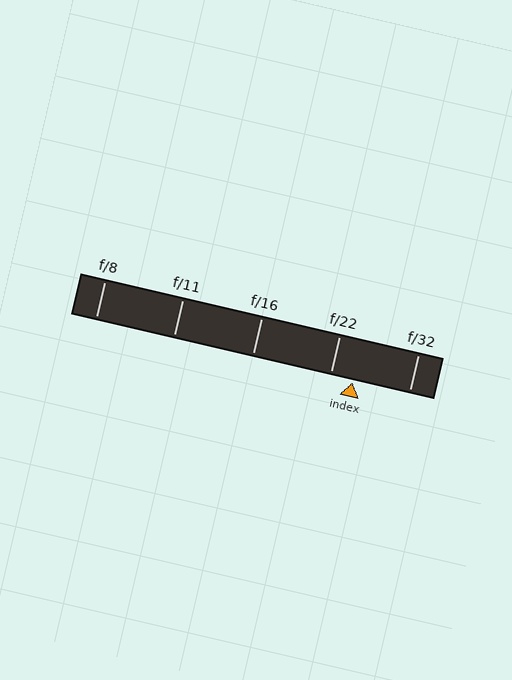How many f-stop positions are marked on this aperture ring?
There are 5 f-stop positions marked.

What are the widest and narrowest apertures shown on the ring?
The widest aperture shown is f/8 and the narrowest is f/32.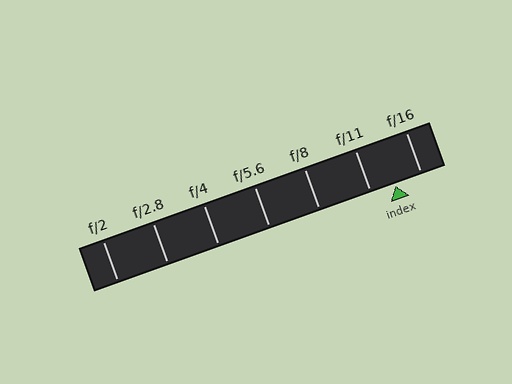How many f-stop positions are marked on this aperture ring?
There are 7 f-stop positions marked.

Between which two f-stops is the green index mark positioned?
The index mark is between f/11 and f/16.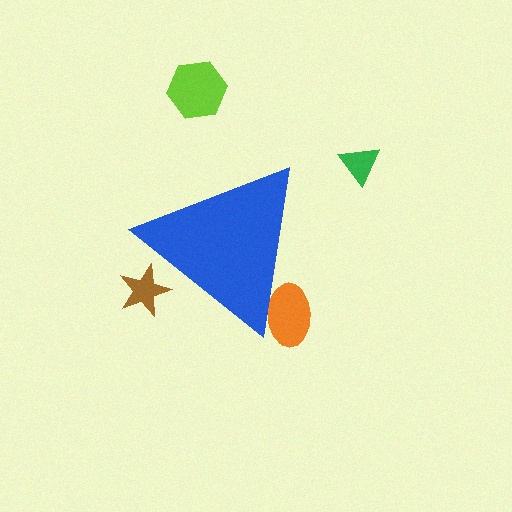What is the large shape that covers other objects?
A blue triangle.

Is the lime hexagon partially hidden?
No, the lime hexagon is fully visible.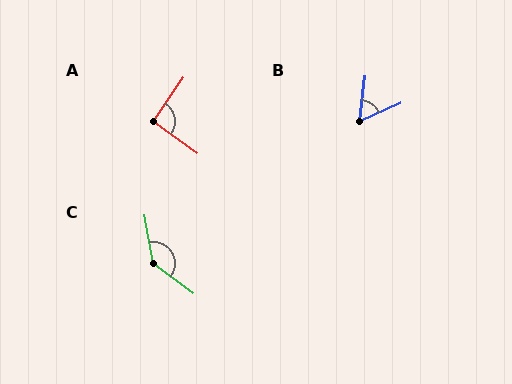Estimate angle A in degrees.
Approximately 90 degrees.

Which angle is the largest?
C, at approximately 138 degrees.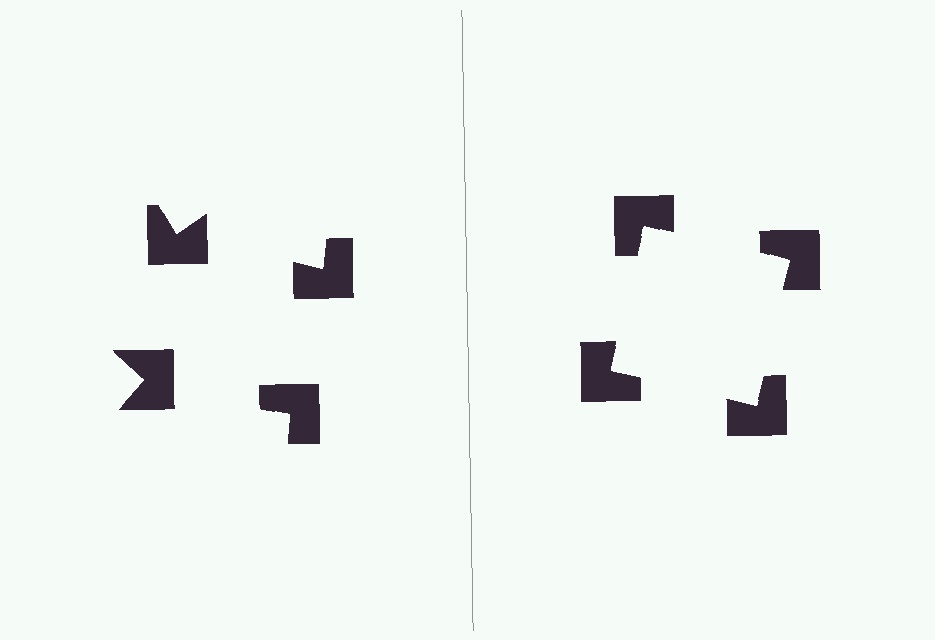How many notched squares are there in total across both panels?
8 — 4 on each side.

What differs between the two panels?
The notched squares are positioned identically on both sides; only the wedge orientations differ. On the right they align to a square; on the left they are misaligned.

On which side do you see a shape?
An illusory square appears on the right side. On the left side the wedge cuts are rotated, so no coherent shape forms.